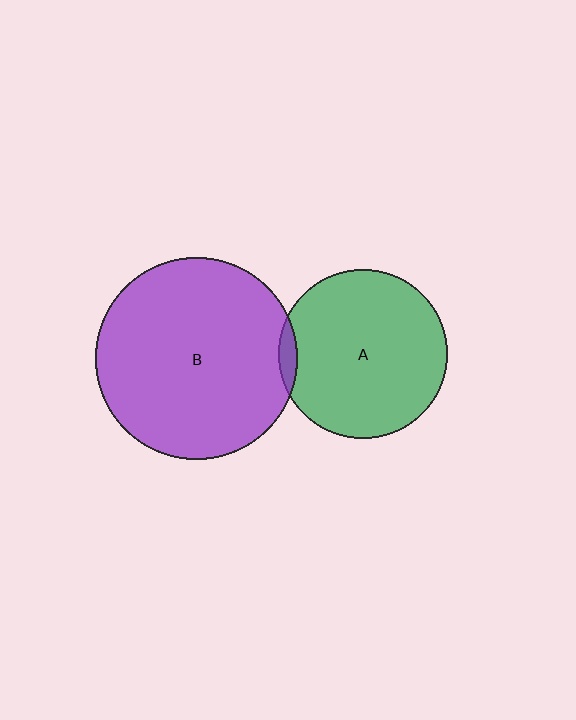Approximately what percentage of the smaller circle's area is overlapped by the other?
Approximately 5%.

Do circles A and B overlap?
Yes.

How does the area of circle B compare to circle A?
Approximately 1.4 times.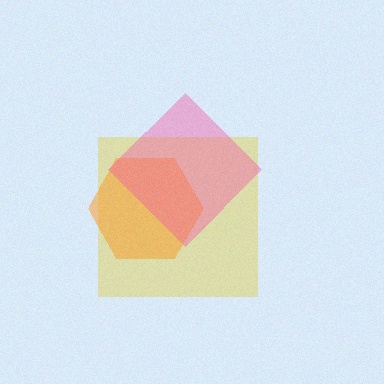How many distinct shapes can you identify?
There are 3 distinct shapes: a yellow square, an orange hexagon, a pink diamond.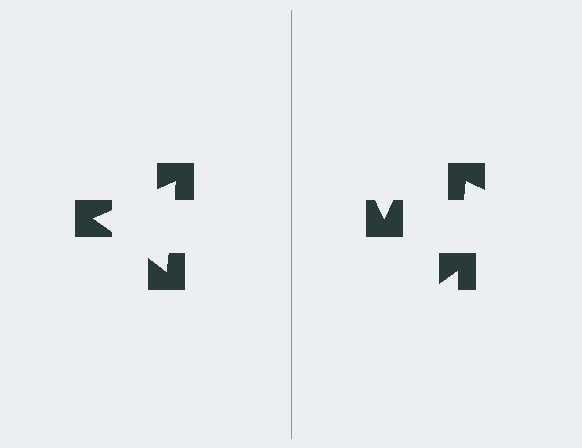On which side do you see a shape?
An illusory triangle appears on the left side. On the right side the wedge cuts are rotated, so no coherent shape forms.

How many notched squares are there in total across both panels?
6 — 3 on each side.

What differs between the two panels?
The notched squares are positioned identically on both sides; only the wedge orientations differ. On the left they align to a triangle; on the right they are misaligned.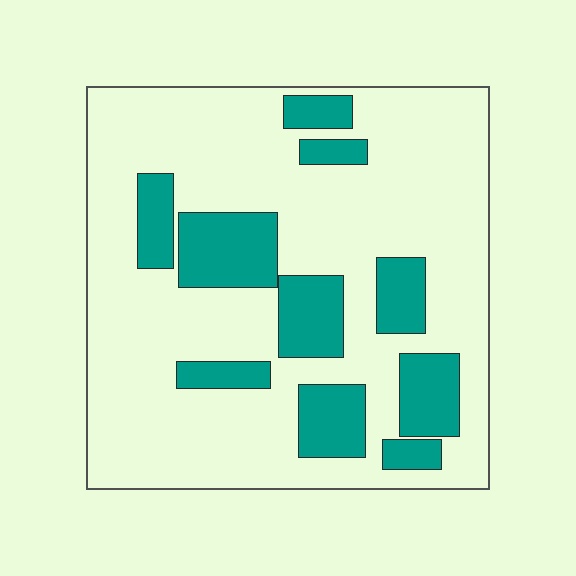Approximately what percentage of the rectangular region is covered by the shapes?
Approximately 25%.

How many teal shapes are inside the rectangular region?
10.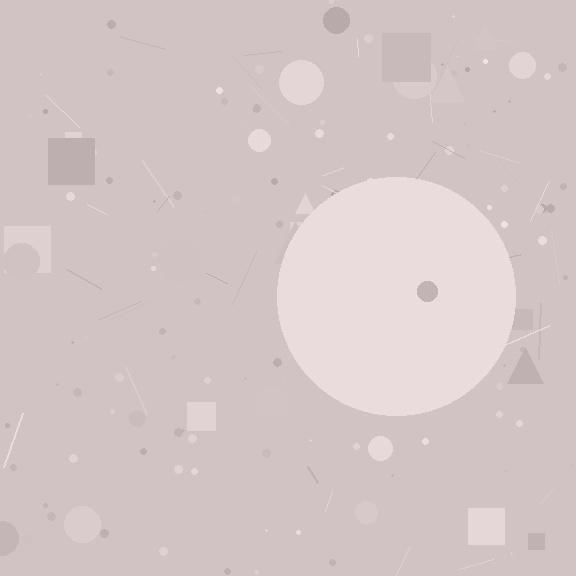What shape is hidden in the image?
A circle is hidden in the image.